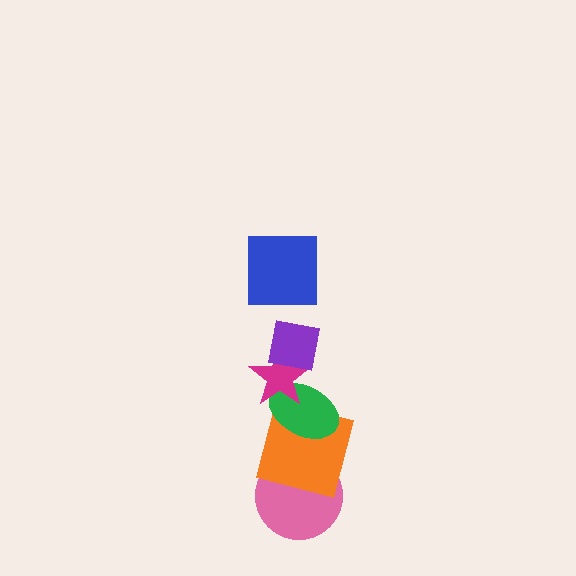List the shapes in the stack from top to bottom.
From top to bottom: the blue square, the purple square, the magenta star, the green ellipse, the orange square, the pink circle.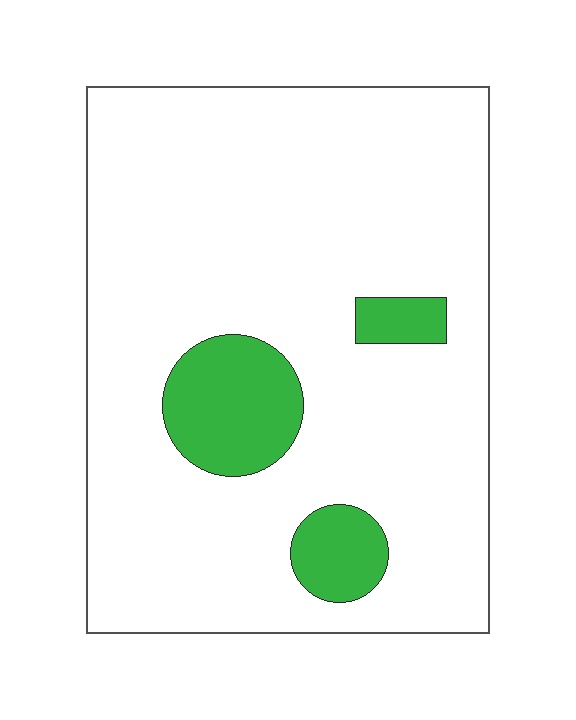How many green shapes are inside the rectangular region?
3.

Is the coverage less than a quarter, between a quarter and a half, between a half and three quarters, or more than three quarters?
Less than a quarter.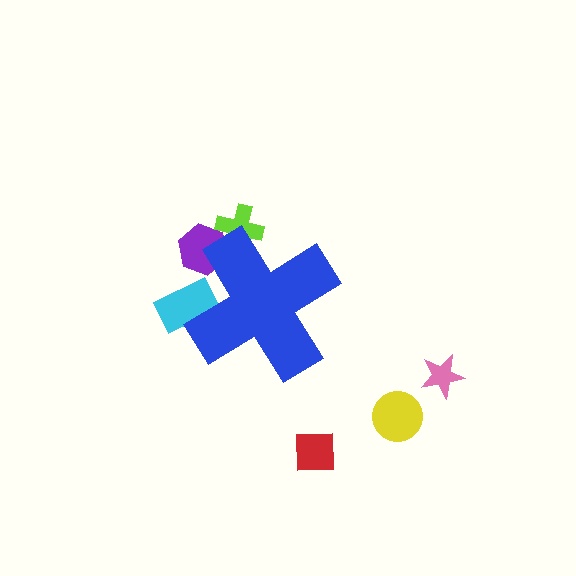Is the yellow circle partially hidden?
No, the yellow circle is fully visible.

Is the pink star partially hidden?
No, the pink star is fully visible.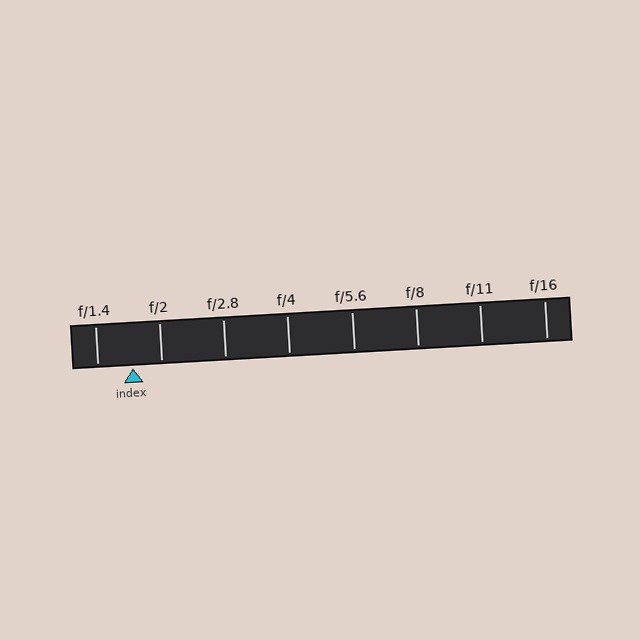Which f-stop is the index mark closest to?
The index mark is closest to f/2.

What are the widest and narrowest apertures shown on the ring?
The widest aperture shown is f/1.4 and the narrowest is f/16.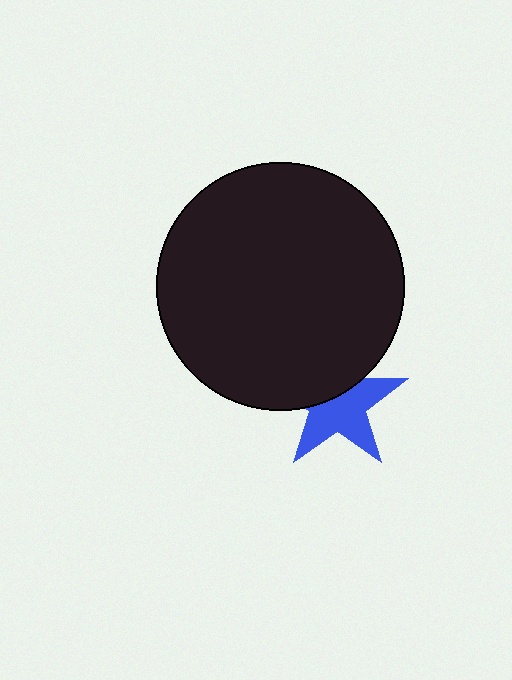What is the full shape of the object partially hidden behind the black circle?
The partially hidden object is a blue star.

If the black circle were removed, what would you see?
You would see the complete blue star.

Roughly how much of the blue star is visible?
About half of it is visible (roughly 60%).